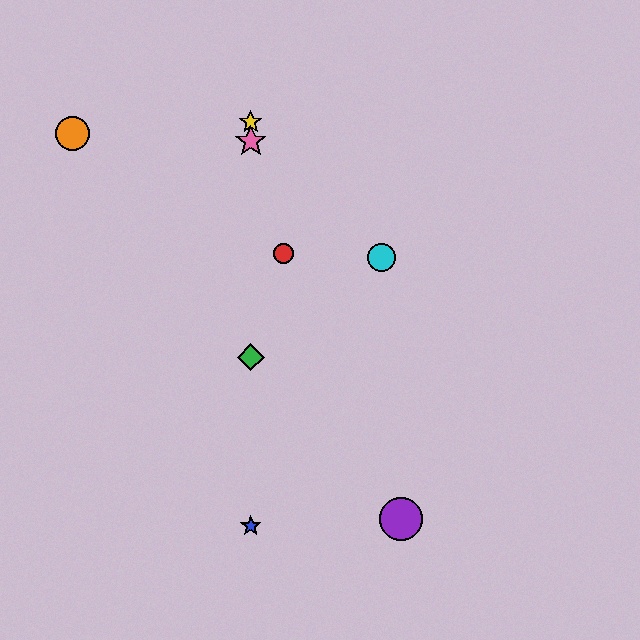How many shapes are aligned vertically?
4 shapes (the blue star, the green diamond, the yellow star, the pink star) are aligned vertically.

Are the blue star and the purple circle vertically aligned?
No, the blue star is at x≈251 and the purple circle is at x≈401.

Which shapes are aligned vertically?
The blue star, the green diamond, the yellow star, the pink star are aligned vertically.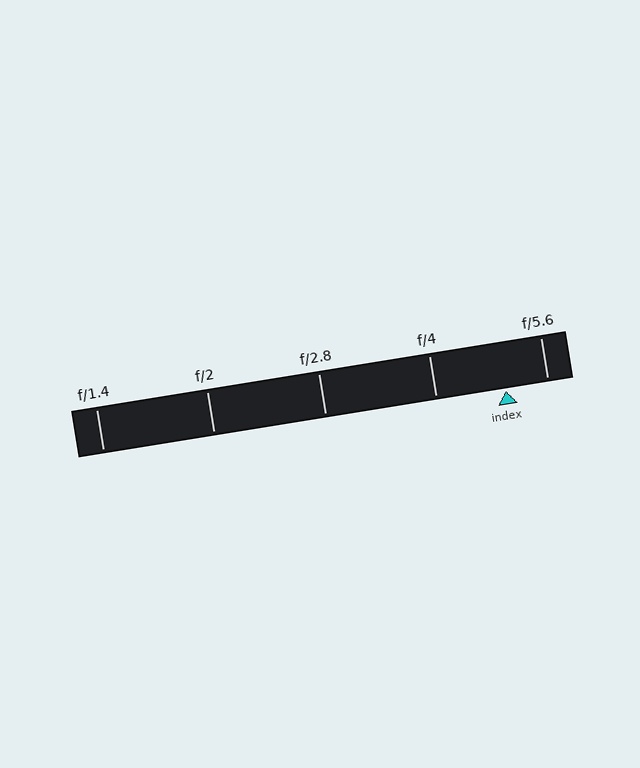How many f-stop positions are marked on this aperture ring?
There are 5 f-stop positions marked.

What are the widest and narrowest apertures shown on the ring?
The widest aperture shown is f/1.4 and the narrowest is f/5.6.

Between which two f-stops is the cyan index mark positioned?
The index mark is between f/4 and f/5.6.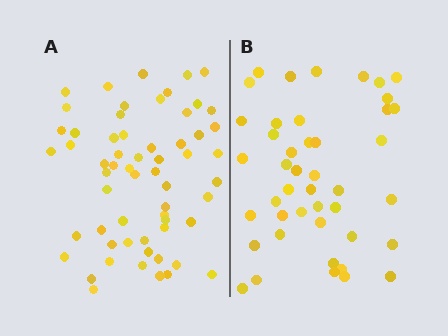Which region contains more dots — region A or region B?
Region A (the left region) has more dots.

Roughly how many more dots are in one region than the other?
Region A has approximately 15 more dots than region B.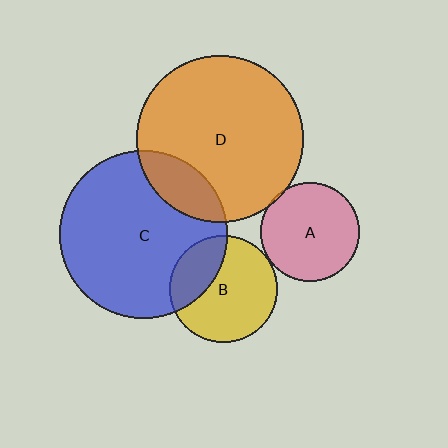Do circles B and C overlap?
Yes.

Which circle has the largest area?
Circle C (blue).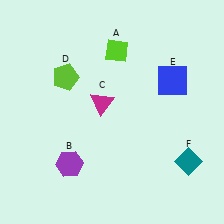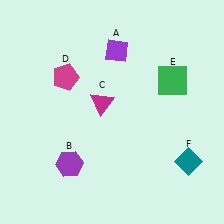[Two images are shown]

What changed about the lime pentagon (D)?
In Image 1, D is lime. In Image 2, it changed to magenta.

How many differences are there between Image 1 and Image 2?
There are 3 differences between the two images.